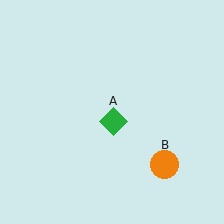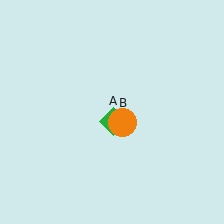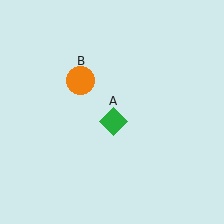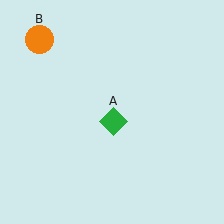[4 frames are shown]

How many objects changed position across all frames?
1 object changed position: orange circle (object B).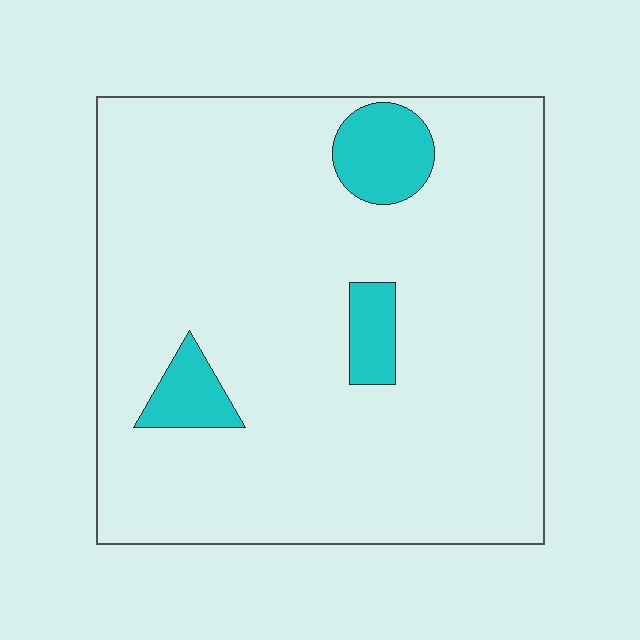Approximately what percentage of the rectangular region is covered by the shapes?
Approximately 10%.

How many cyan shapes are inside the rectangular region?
3.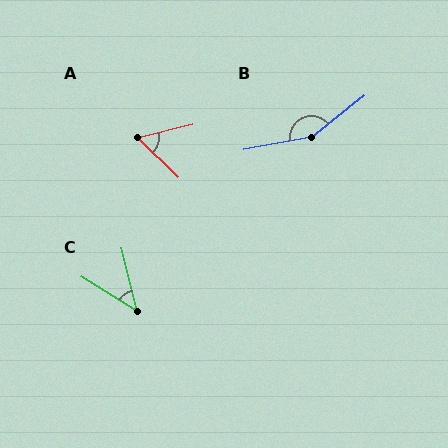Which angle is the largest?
B, at approximately 151 degrees.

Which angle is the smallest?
C, at approximately 44 degrees.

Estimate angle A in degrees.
Approximately 57 degrees.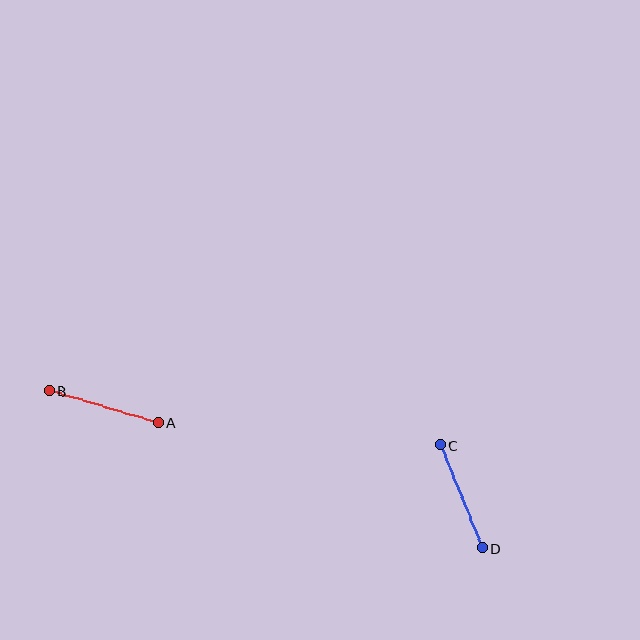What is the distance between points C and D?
The distance is approximately 111 pixels.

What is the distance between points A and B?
The distance is approximately 113 pixels.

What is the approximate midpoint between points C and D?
The midpoint is at approximately (461, 496) pixels.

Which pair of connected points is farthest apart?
Points A and B are farthest apart.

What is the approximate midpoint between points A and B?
The midpoint is at approximately (104, 406) pixels.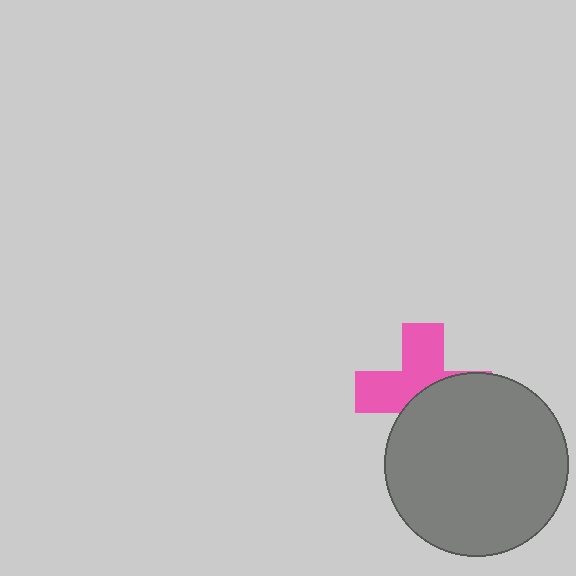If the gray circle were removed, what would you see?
You would see the complete pink cross.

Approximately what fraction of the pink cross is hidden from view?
Roughly 50% of the pink cross is hidden behind the gray circle.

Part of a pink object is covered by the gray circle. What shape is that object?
It is a cross.